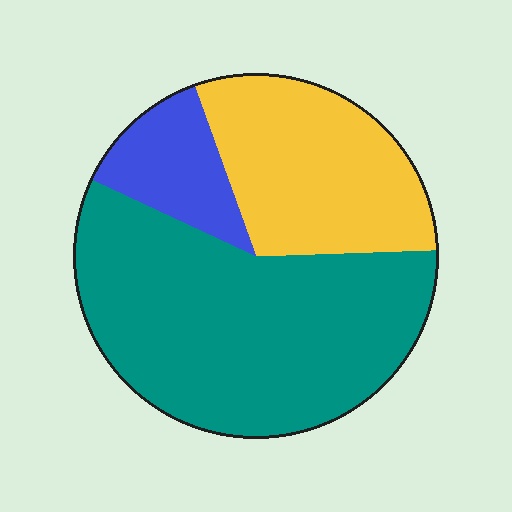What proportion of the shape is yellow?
Yellow covers around 30% of the shape.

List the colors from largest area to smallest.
From largest to smallest: teal, yellow, blue.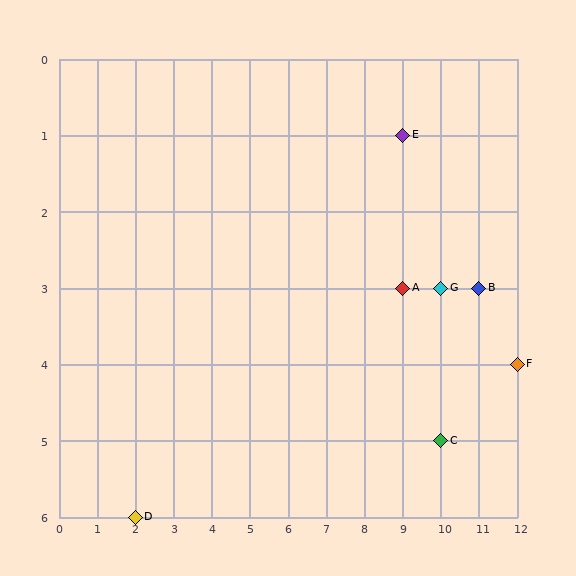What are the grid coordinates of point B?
Point B is at grid coordinates (11, 3).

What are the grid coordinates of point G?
Point G is at grid coordinates (10, 3).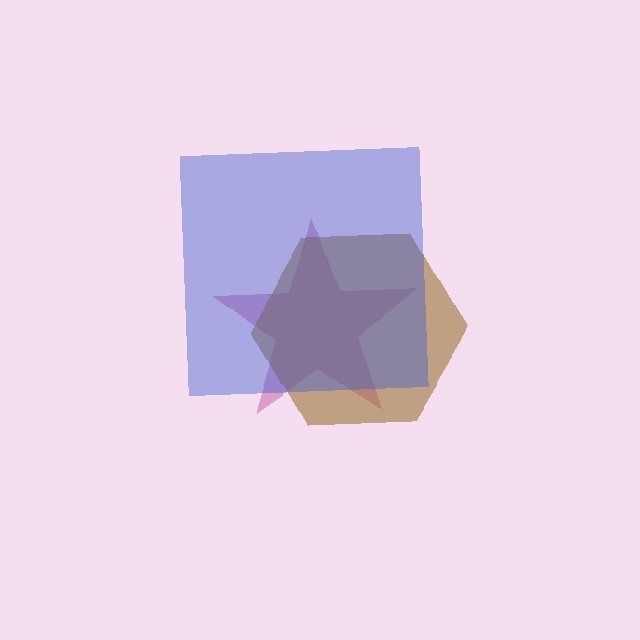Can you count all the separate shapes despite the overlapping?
Yes, there are 3 separate shapes.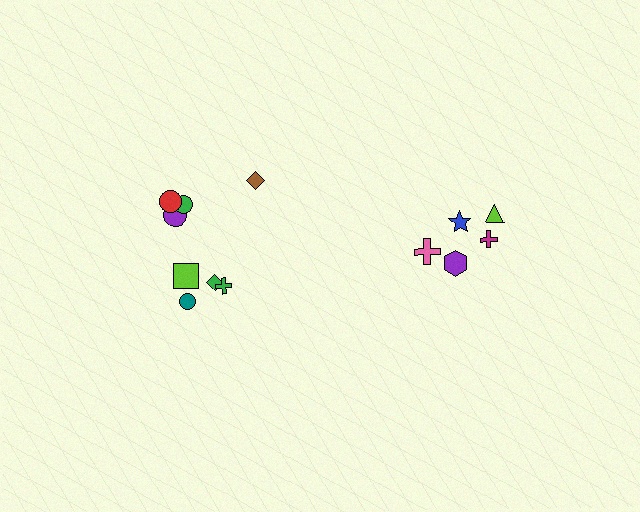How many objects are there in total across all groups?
There are 13 objects.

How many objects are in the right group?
There are 5 objects.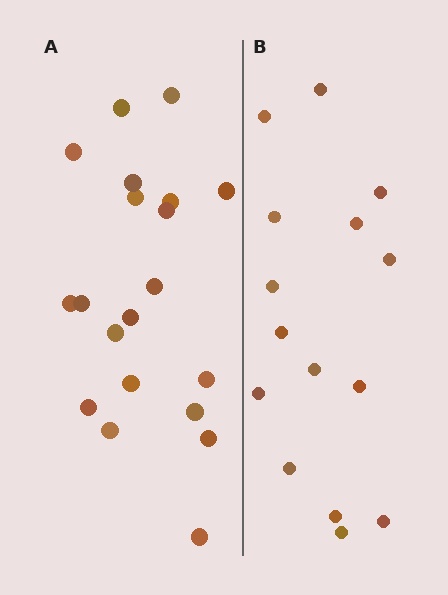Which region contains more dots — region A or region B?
Region A (the left region) has more dots.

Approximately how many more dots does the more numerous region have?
Region A has about 5 more dots than region B.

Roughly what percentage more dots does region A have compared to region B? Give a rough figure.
About 35% more.